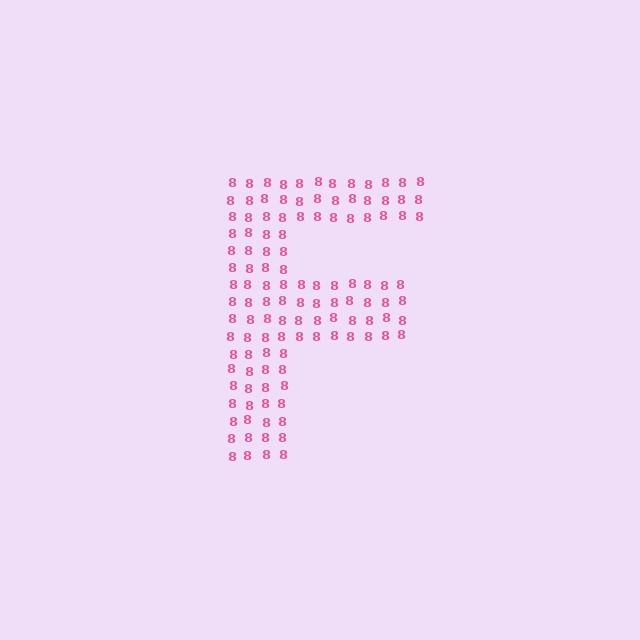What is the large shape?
The large shape is the letter F.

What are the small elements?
The small elements are digit 8's.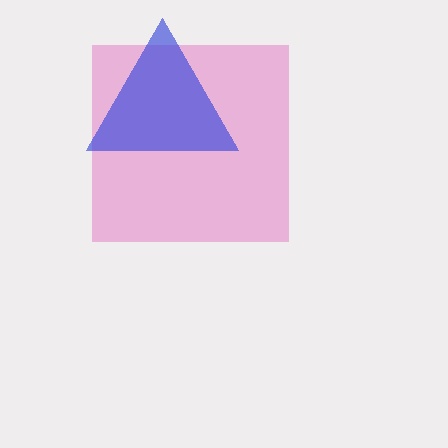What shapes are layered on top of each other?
The layered shapes are: a pink square, a blue triangle.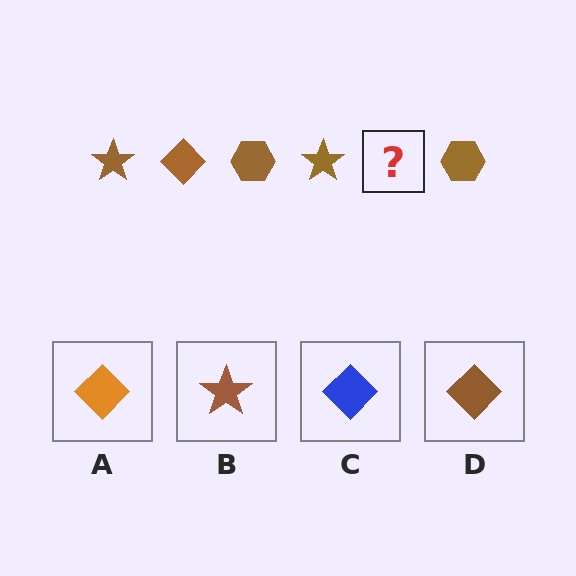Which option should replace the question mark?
Option D.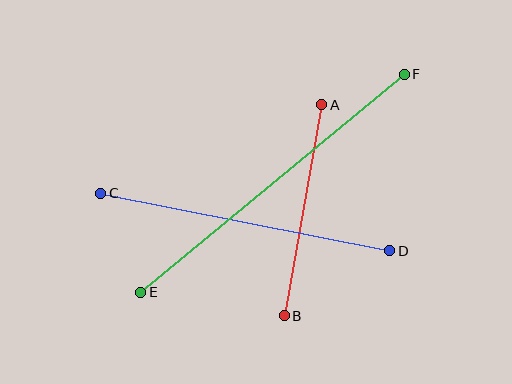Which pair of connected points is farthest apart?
Points E and F are farthest apart.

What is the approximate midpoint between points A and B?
The midpoint is at approximately (303, 210) pixels.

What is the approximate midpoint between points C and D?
The midpoint is at approximately (245, 222) pixels.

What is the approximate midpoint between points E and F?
The midpoint is at approximately (273, 183) pixels.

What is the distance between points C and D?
The distance is approximately 294 pixels.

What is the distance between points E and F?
The distance is approximately 342 pixels.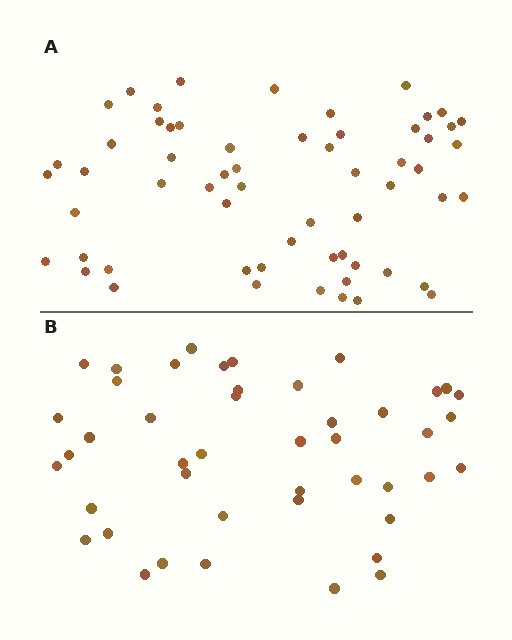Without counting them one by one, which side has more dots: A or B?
Region A (the top region) has more dots.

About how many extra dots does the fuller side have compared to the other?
Region A has approximately 15 more dots than region B.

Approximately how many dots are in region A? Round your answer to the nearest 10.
About 60 dots.